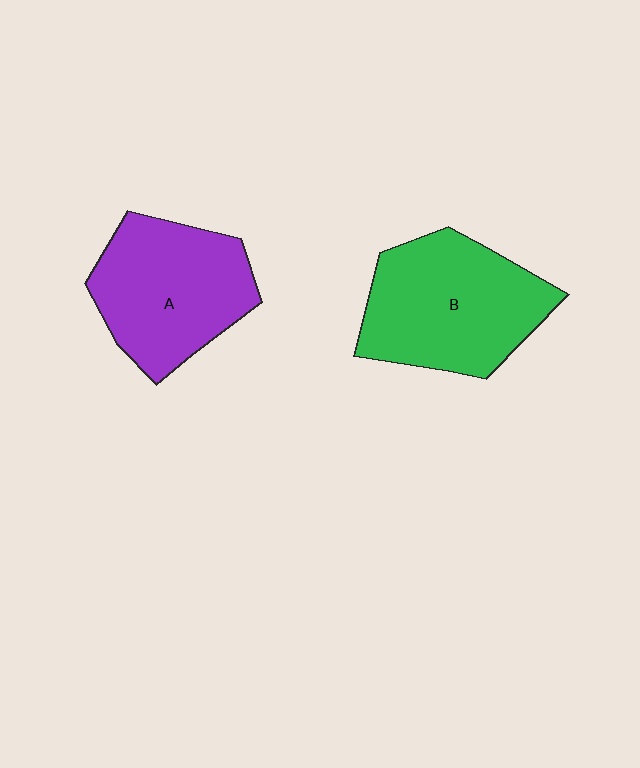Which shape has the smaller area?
Shape A (purple).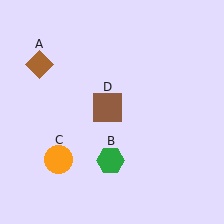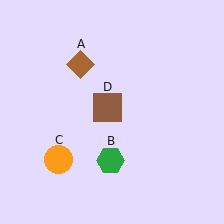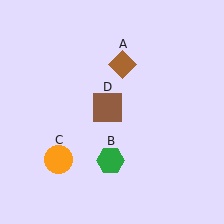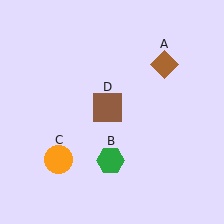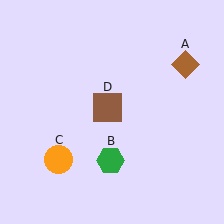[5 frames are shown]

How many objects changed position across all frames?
1 object changed position: brown diamond (object A).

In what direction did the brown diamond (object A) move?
The brown diamond (object A) moved right.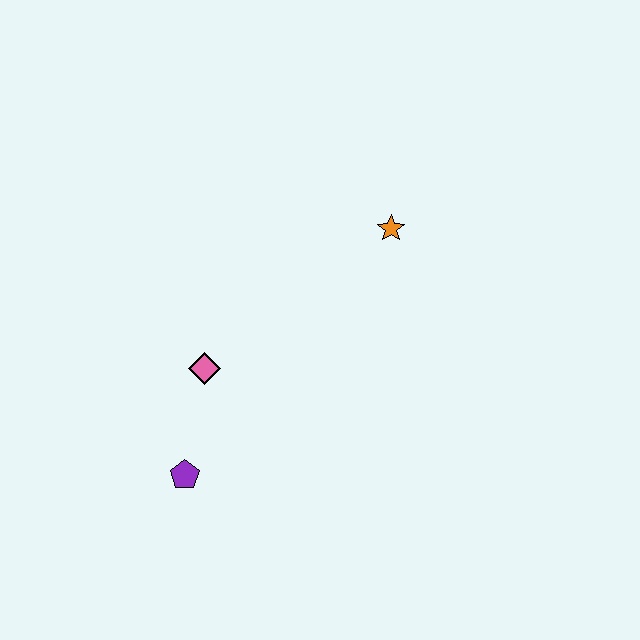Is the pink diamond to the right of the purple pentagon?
Yes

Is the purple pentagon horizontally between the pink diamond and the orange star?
No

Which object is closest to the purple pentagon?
The pink diamond is closest to the purple pentagon.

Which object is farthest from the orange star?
The purple pentagon is farthest from the orange star.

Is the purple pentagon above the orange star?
No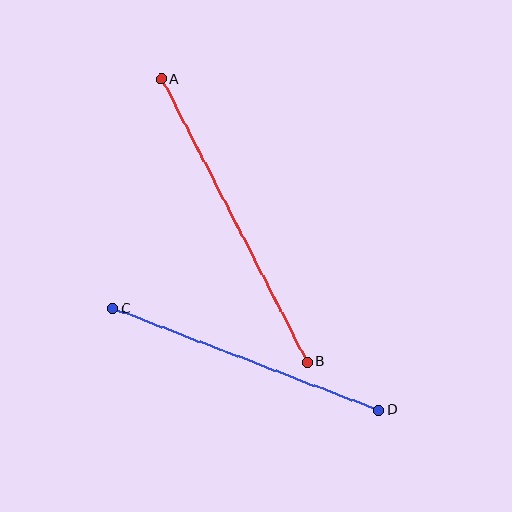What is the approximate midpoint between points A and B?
The midpoint is at approximately (234, 220) pixels.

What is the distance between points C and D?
The distance is approximately 285 pixels.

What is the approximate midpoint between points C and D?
The midpoint is at approximately (246, 359) pixels.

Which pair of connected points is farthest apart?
Points A and B are farthest apart.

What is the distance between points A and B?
The distance is approximately 318 pixels.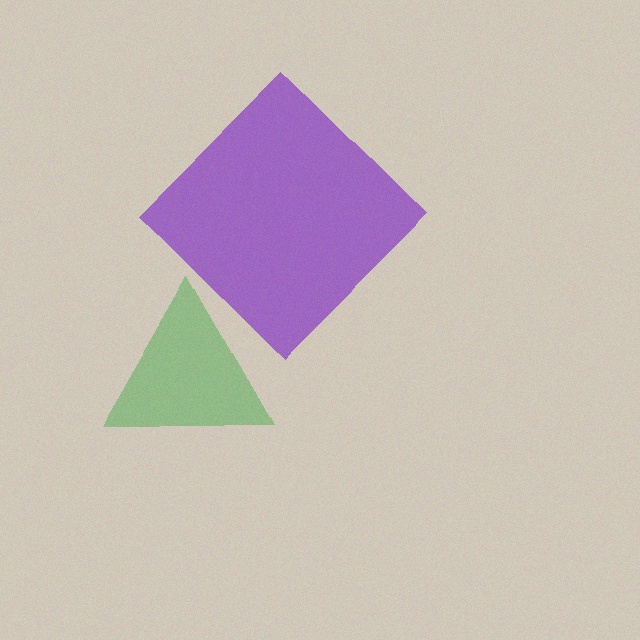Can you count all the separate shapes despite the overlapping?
Yes, there are 2 separate shapes.